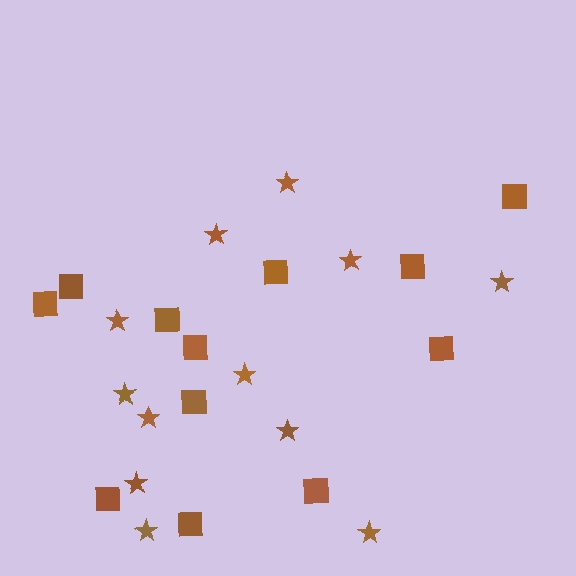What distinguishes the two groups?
There are 2 groups: one group of squares (12) and one group of stars (12).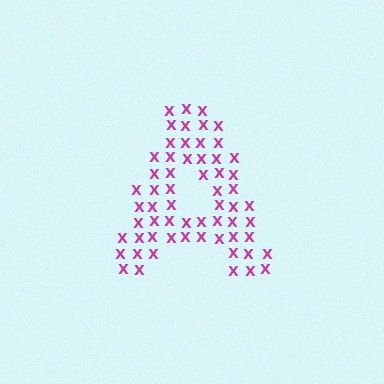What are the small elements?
The small elements are letter X's.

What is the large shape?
The large shape is the letter A.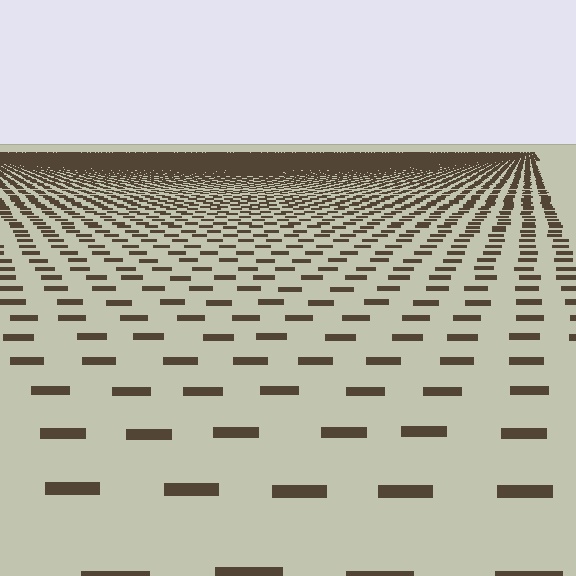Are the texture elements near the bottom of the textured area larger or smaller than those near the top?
Larger. Near the bottom, elements are closer to the viewer and appear at a bigger on-screen size.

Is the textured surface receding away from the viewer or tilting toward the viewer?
The surface is receding away from the viewer. Texture elements get smaller and denser toward the top.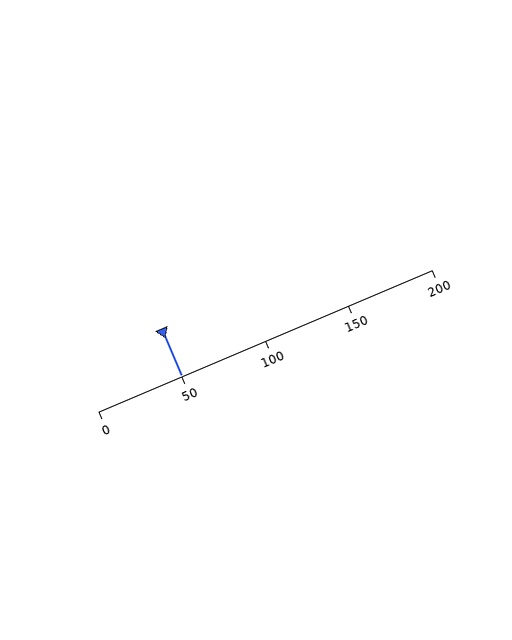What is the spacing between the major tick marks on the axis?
The major ticks are spaced 50 apart.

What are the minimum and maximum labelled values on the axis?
The axis runs from 0 to 200.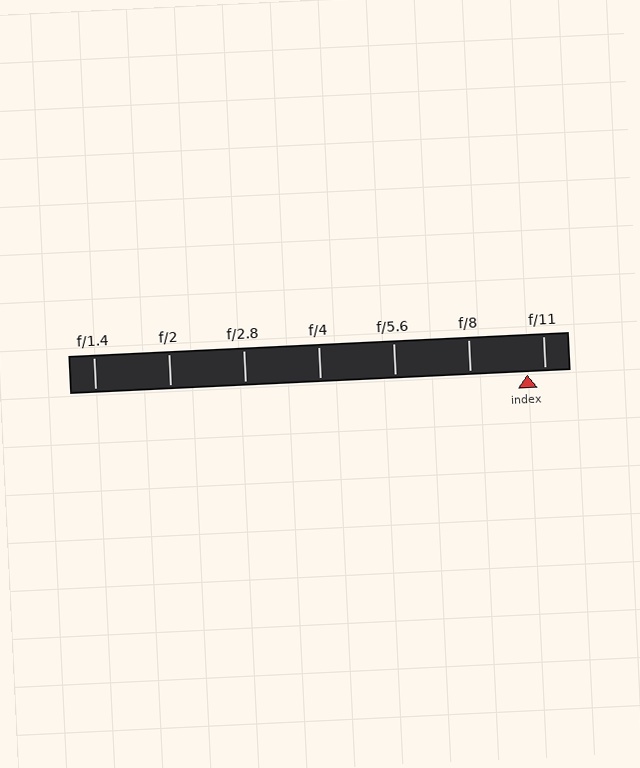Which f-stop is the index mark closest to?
The index mark is closest to f/11.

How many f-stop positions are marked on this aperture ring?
There are 7 f-stop positions marked.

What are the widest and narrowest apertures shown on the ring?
The widest aperture shown is f/1.4 and the narrowest is f/11.